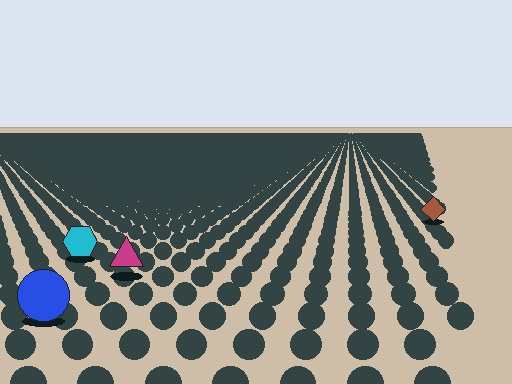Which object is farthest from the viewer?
The brown diamond is farthest from the viewer. It appears smaller and the ground texture around it is denser.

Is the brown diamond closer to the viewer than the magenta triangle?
No. The magenta triangle is closer — you can tell from the texture gradient: the ground texture is coarser near it.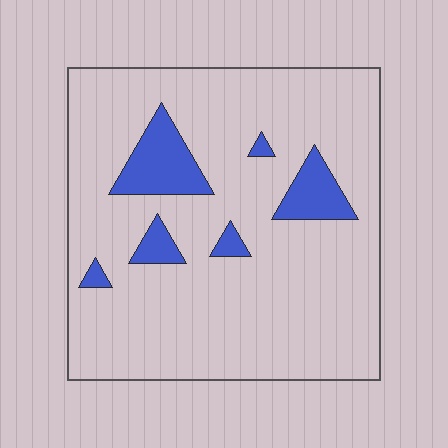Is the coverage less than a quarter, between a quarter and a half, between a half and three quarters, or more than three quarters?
Less than a quarter.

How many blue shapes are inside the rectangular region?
6.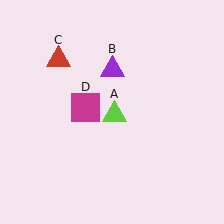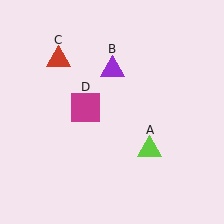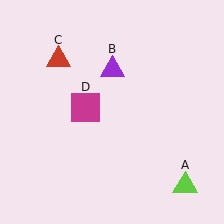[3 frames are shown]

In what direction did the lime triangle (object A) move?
The lime triangle (object A) moved down and to the right.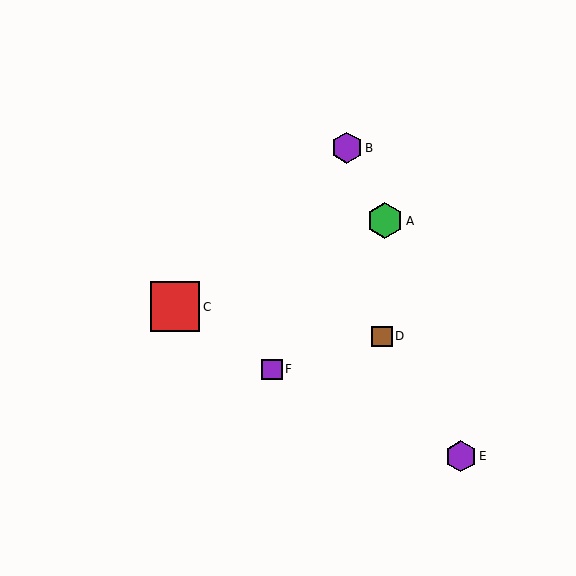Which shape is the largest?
The red square (labeled C) is the largest.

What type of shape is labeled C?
Shape C is a red square.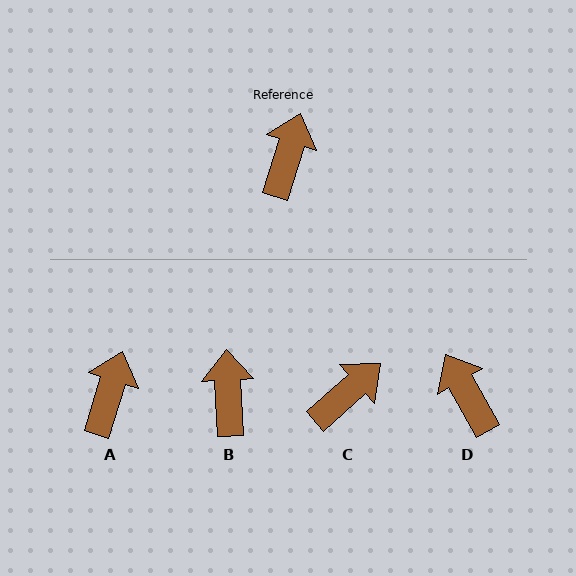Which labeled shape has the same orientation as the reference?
A.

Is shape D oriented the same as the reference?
No, it is off by about 47 degrees.